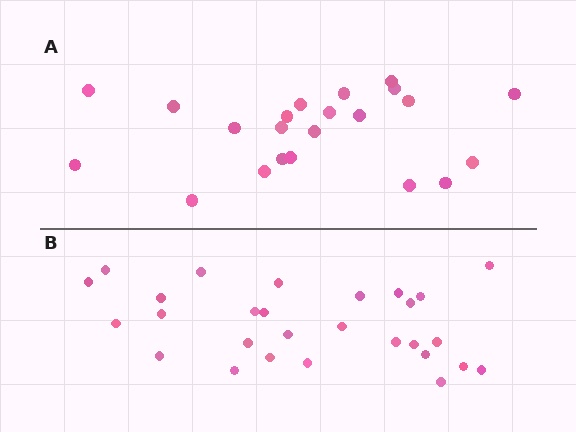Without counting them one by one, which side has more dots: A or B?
Region B (the bottom region) has more dots.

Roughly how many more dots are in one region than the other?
Region B has about 6 more dots than region A.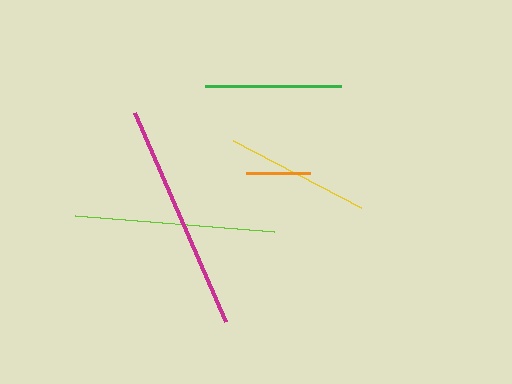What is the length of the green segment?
The green segment is approximately 137 pixels long.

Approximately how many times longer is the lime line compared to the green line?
The lime line is approximately 1.5 times the length of the green line.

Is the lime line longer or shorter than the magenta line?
The magenta line is longer than the lime line.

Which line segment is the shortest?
The orange line is the shortest at approximately 63 pixels.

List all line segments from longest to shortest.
From longest to shortest: magenta, lime, yellow, green, orange.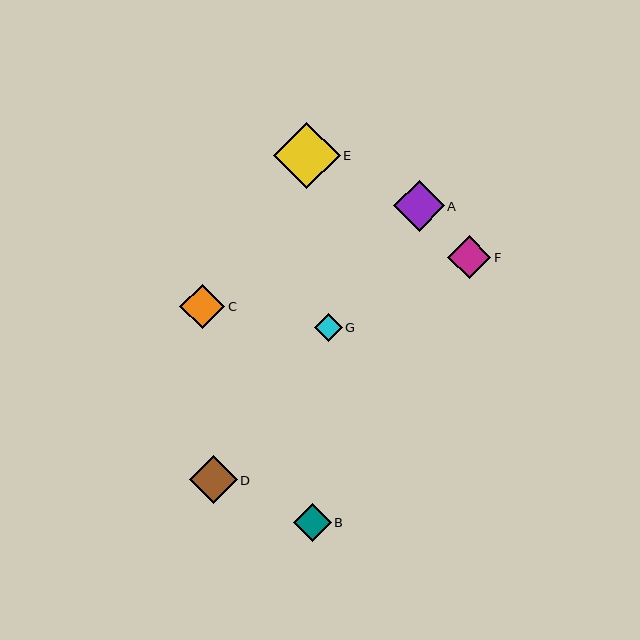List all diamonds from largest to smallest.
From largest to smallest: E, A, D, C, F, B, G.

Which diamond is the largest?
Diamond E is the largest with a size of approximately 66 pixels.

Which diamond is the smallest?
Diamond G is the smallest with a size of approximately 28 pixels.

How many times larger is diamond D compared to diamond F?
Diamond D is approximately 1.1 times the size of diamond F.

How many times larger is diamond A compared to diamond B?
Diamond A is approximately 1.3 times the size of diamond B.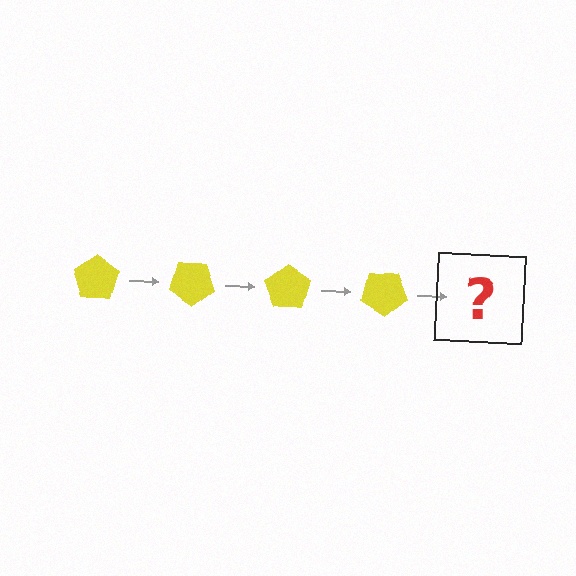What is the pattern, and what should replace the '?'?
The pattern is that the pentagon rotates 35 degrees each step. The '?' should be a yellow pentagon rotated 140 degrees.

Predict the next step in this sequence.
The next step is a yellow pentagon rotated 140 degrees.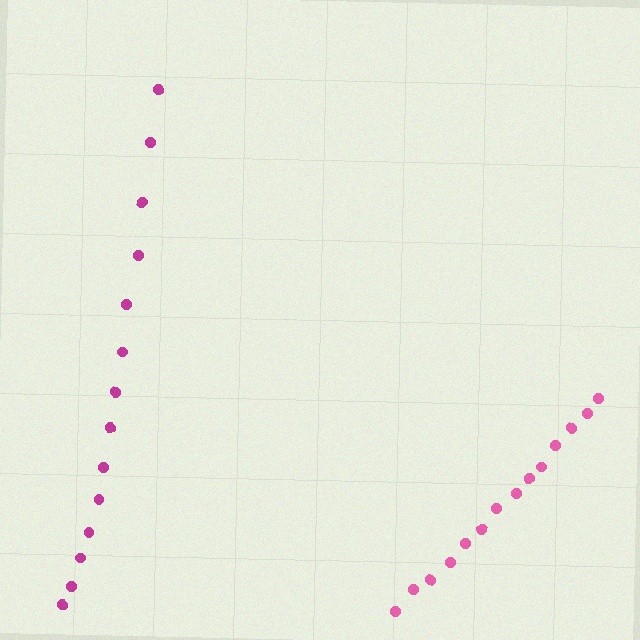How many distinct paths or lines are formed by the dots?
There are 2 distinct paths.